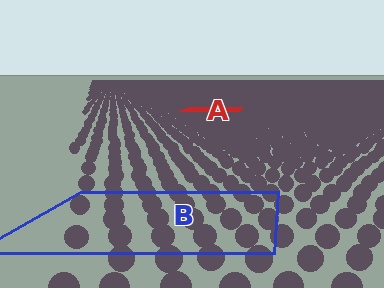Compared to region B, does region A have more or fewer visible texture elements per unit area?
Region A has more texture elements per unit area — they are packed more densely because it is farther away.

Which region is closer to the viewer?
Region B is closer. The texture elements there are larger and more spread out.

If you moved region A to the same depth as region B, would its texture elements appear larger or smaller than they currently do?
They would appear larger. At a closer depth, the same texture elements are projected at a bigger on-screen size.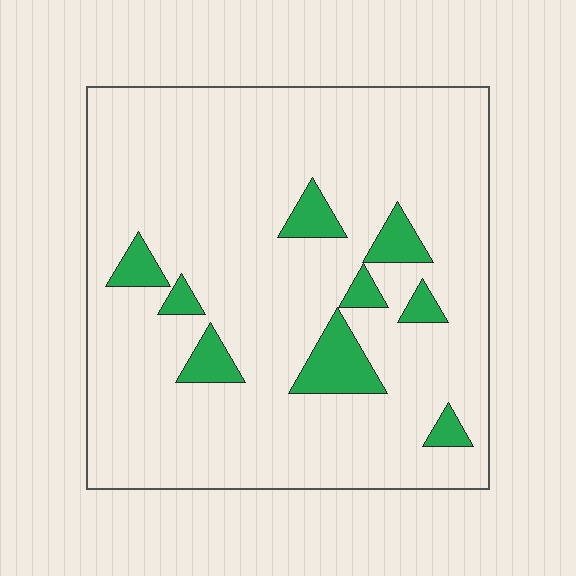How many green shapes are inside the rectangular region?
9.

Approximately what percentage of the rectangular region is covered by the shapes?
Approximately 10%.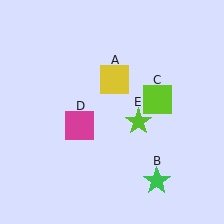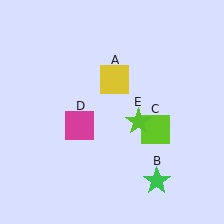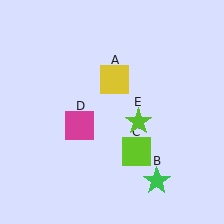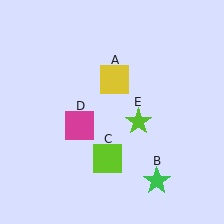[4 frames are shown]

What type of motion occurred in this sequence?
The lime square (object C) rotated clockwise around the center of the scene.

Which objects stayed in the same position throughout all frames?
Yellow square (object A) and green star (object B) and magenta square (object D) and lime star (object E) remained stationary.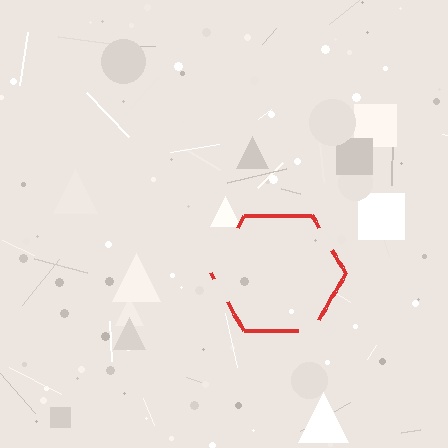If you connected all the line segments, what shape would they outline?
They would outline a hexagon.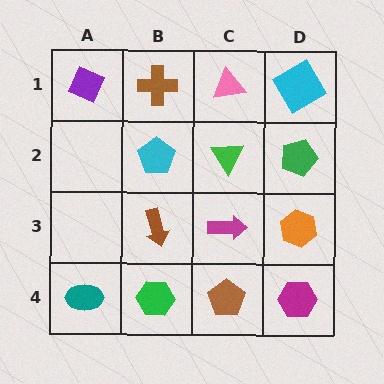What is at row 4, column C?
A brown pentagon.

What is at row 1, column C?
A pink triangle.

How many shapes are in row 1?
4 shapes.